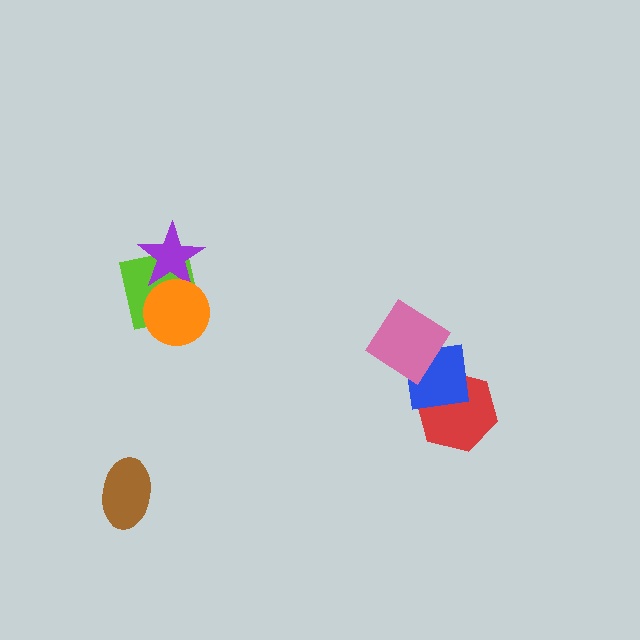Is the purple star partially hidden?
Yes, it is partially covered by another shape.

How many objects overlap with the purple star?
2 objects overlap with the purple star.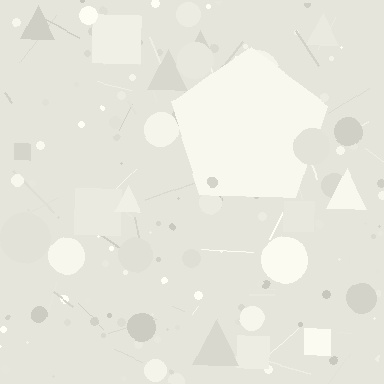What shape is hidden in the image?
A pentagon is hidden in the image.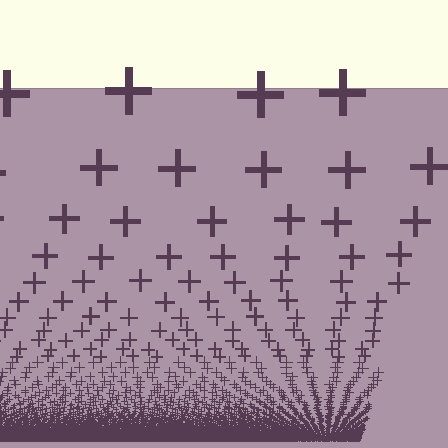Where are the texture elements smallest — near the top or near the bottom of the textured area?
Near the bottom.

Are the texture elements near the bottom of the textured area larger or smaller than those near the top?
Smaller. The gradient is inverted — elements near the bottom are smaller and denser.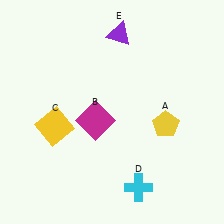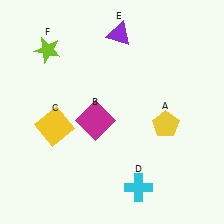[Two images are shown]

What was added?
A lime star (F) was added in Image 2.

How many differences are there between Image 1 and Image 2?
There is 1 difference between the two images.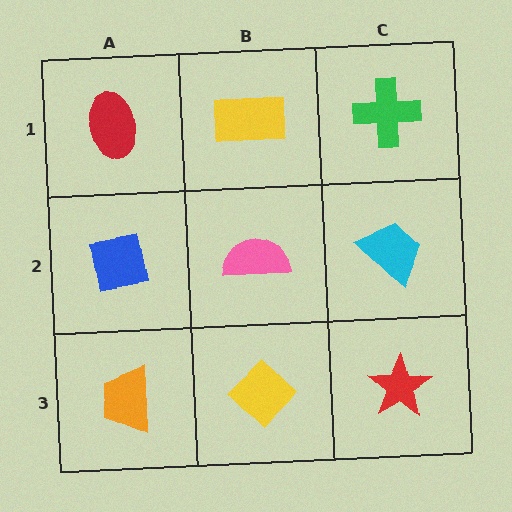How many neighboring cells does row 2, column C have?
3.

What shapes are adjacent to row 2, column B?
A yellow rectangle (row 1, column B), a yellow diamond (row 3, column B), a blue square (row 2, column A), a cyan trapezoid (row 2, column C).